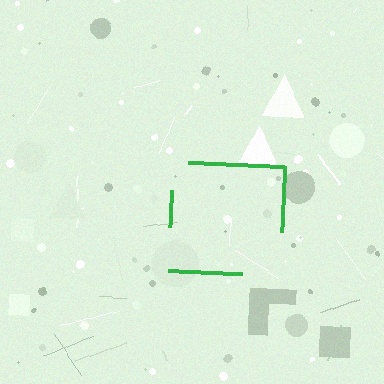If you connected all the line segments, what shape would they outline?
They would outline a square.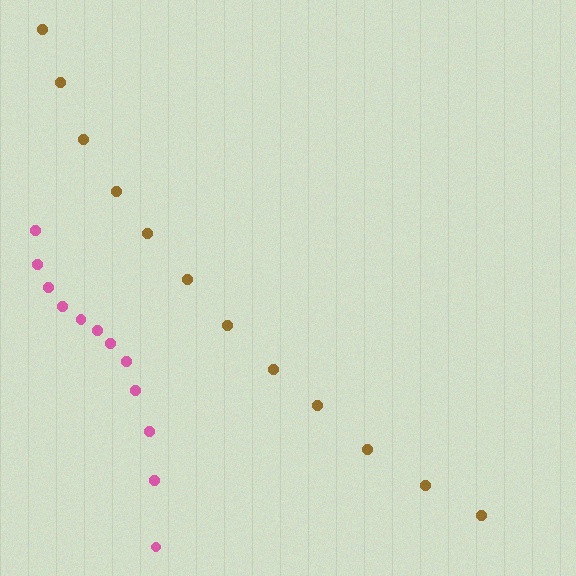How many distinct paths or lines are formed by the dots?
There are 2 distinct paths.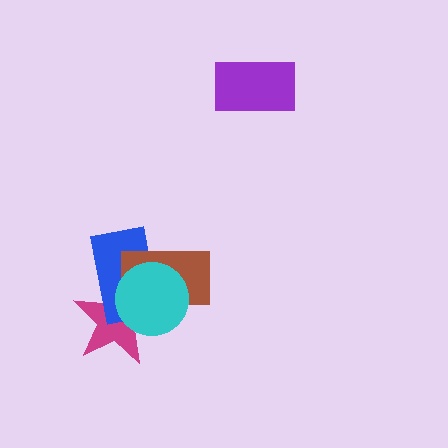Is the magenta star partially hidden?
Yes, it is partially covered by another shape.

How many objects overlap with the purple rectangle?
0 objects overlap with the purple rectangle.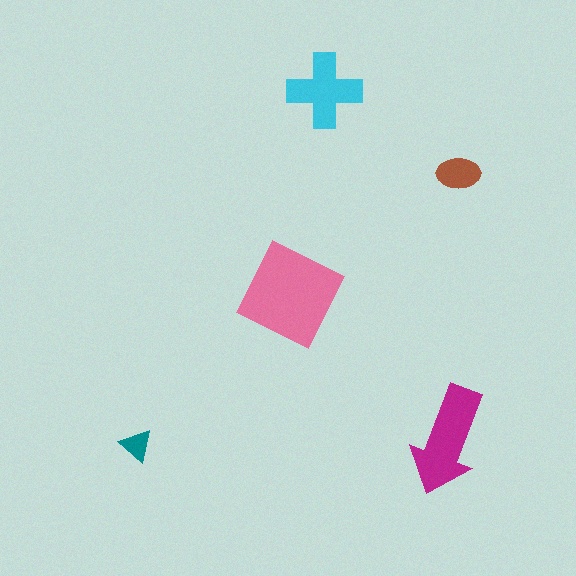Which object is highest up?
The cyan cross is topmost.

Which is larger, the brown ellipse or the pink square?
The pink square.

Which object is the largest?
The pink square.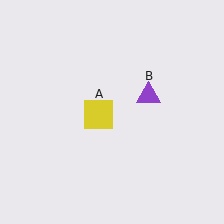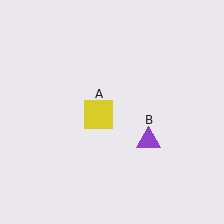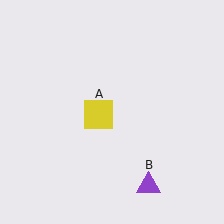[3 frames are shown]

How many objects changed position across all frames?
1 object changed position: purple triangle (object B).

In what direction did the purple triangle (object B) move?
The purple triangle (object B) moved down.